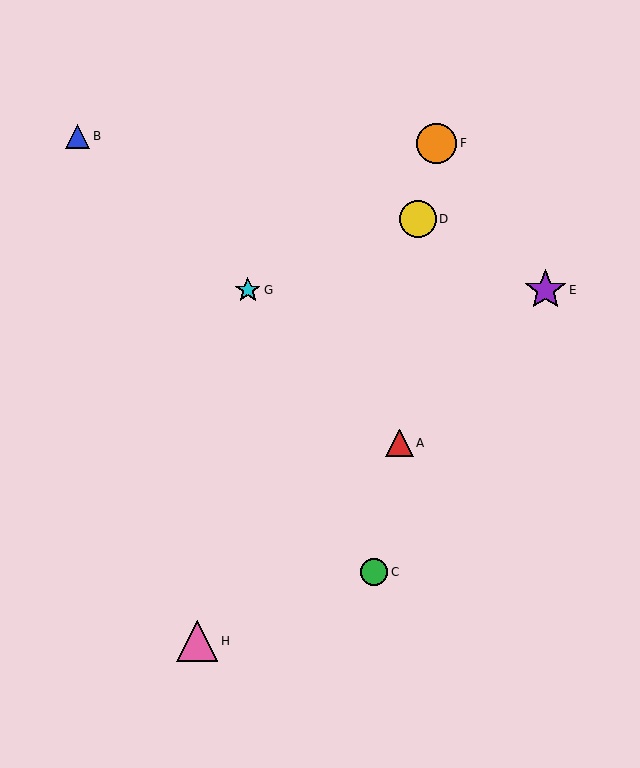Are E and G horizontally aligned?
Yes, both are at y≈290.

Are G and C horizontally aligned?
No, G is at y≈290 and C is at y≈572.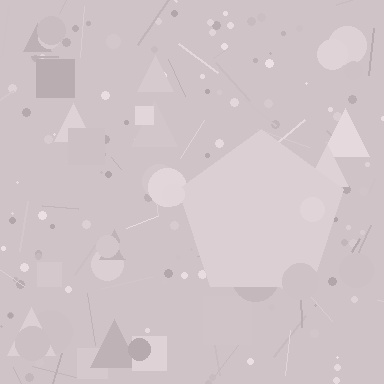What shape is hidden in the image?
A pentagon is hidden in the image.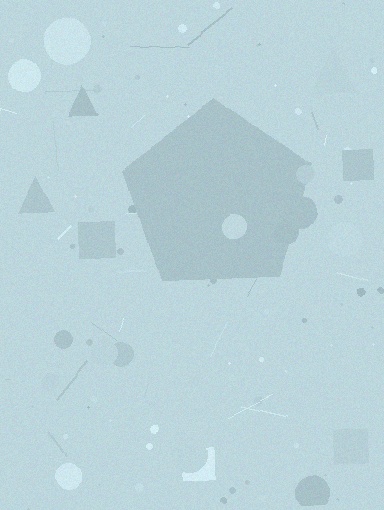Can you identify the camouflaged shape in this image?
The camouflaged shape is a pentagon.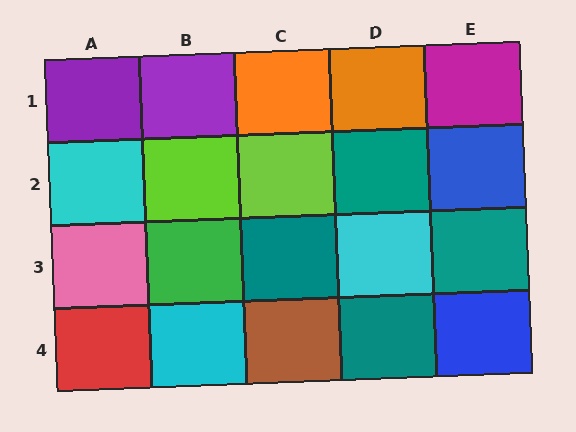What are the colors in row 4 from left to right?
Red, cyan, brown, teal, blue.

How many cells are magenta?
1 cell is magenta.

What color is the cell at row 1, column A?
Purple.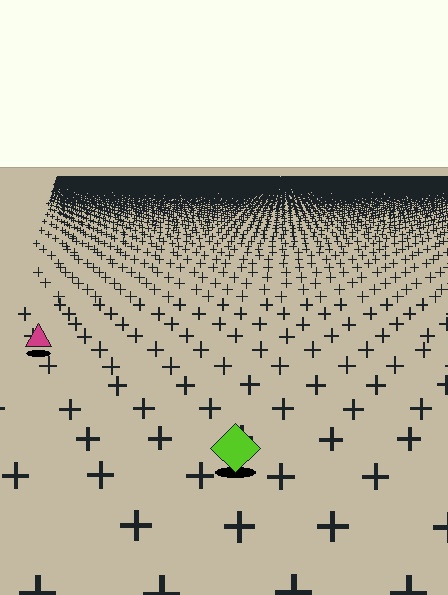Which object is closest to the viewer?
The lime diamond is closest. The texture marks near it are larger and more spread out.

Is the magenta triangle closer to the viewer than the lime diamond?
No. The lime diamond is closer — you can tell from the texture gradient: the ground texture is coarser near it.